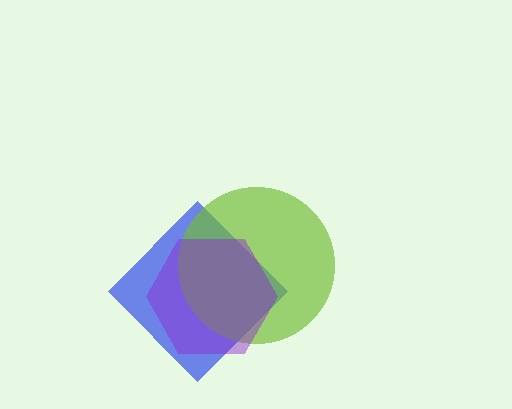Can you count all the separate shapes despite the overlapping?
Yes, there are 3 separate shapes.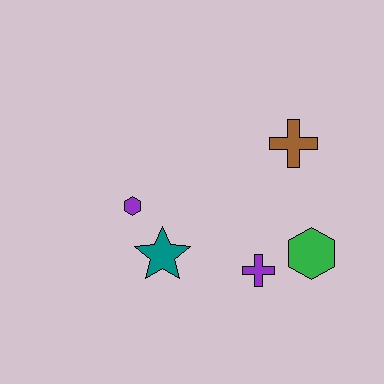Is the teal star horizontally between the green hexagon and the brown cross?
No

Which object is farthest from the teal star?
The brown cross is farthest from the teal star.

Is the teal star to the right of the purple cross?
No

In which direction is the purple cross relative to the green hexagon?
The purple cross is to the left of the green hexagon.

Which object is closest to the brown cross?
The green hexagon is closest to the brown cross.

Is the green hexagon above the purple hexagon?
No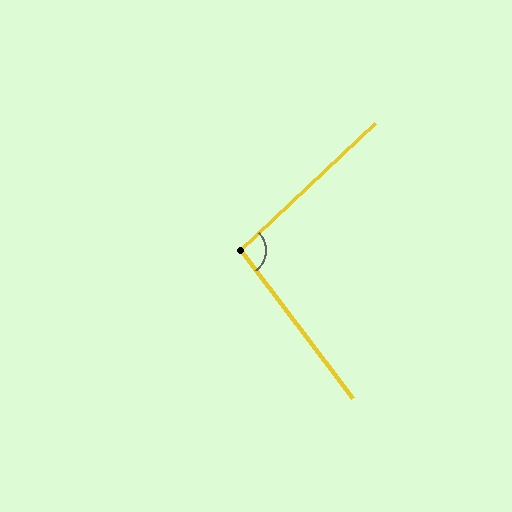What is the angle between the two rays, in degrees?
Approximately 96 degrees.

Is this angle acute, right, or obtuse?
It is obtuse.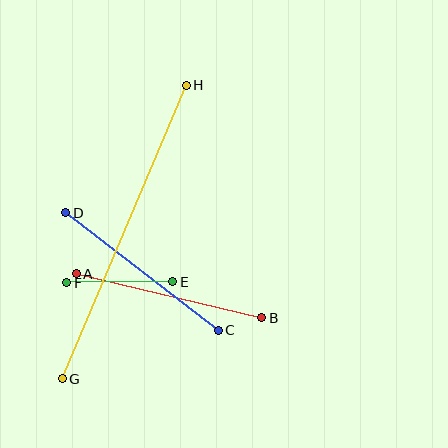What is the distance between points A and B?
The distance is approximately 191 pixels.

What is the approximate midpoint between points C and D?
The midpoint is at approximately (142, 272) pixels.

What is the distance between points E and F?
The distance is approximately 106 pixels.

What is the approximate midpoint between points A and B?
The midpoint is at approximately (169, 296) pixels.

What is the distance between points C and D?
The distance is approximately 192 pixels.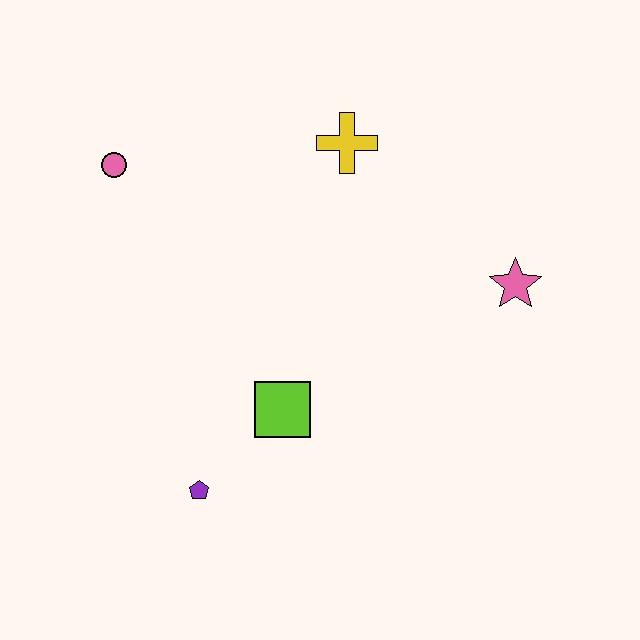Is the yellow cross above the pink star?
Yes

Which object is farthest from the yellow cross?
The purple pentagon is farthest from the yellow cross.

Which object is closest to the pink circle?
The yellow cross is closest to the pink circle.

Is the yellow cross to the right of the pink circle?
Yes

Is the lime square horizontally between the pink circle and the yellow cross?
Yes